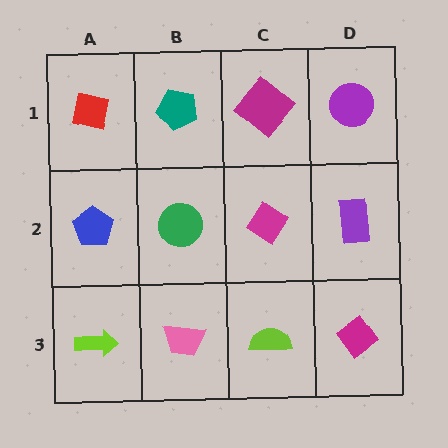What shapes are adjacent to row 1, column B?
A green circle (row 2, column B), a red square (row 1, column A), a magenta diamond (row 1, column C).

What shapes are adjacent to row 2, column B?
A teal pentagon (row 1, column B), a pink trapezoid (row 3, column B), a blue pentagon (row 2, column A), a magenta diamond (row 2, column C).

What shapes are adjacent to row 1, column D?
A purple rectangle (row 2, column D), a magenta diamond (row 1, column C).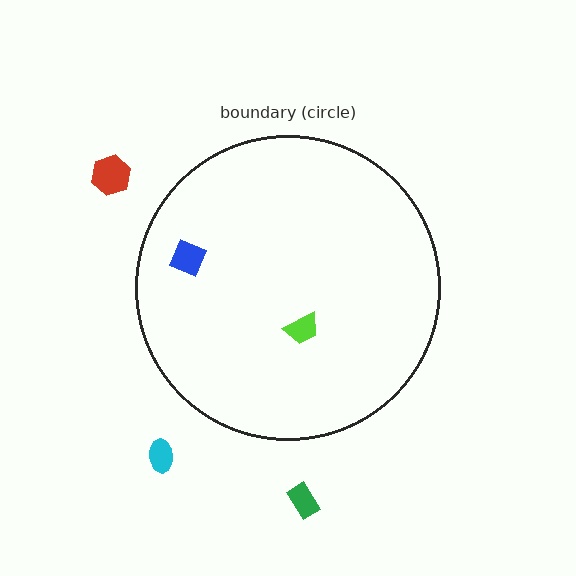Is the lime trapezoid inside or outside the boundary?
Inside.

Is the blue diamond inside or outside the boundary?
Inside.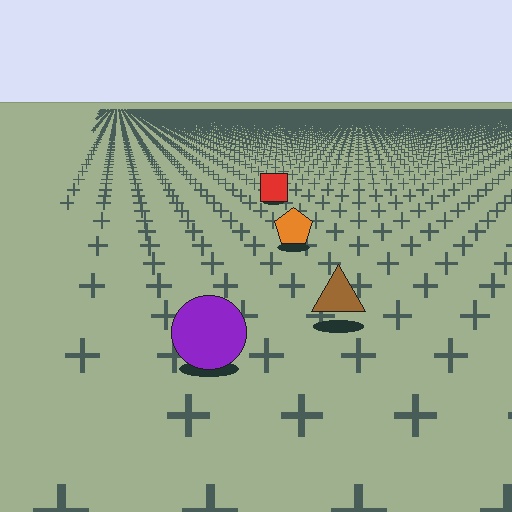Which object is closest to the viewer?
The purple circle is closest. The texture marks near it are larger and more spread out.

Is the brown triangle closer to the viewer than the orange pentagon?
Yes. The brown triangle is closer — you can tell from the texture gradient: the ground texture is coarser near it.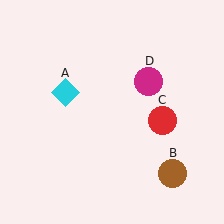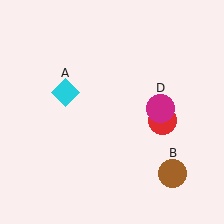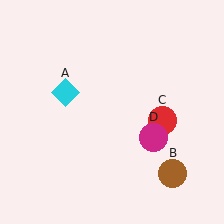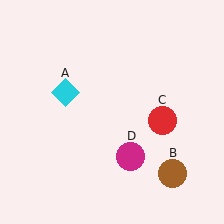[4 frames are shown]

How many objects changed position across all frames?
1 object changed position: magenta circle (object D).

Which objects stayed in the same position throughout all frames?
Cyan diamond (object A) and brown circle (object B) and red circle (object C) remained stationary.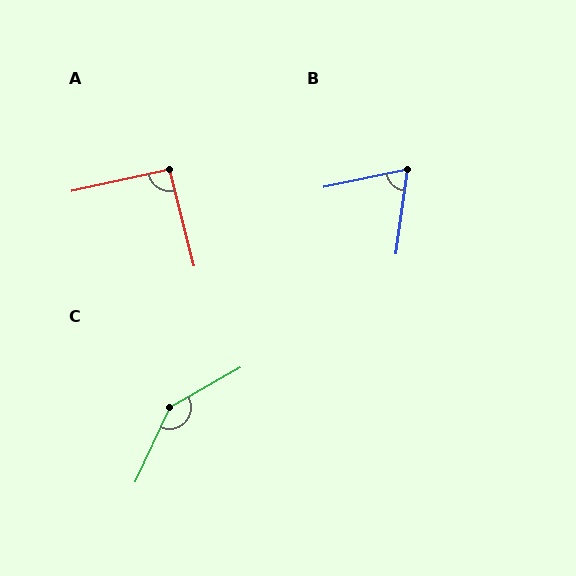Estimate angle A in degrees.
Approximately 92 degrees.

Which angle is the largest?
C, at approximately 144 degrees.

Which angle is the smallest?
B, at approximately 70 degrees.